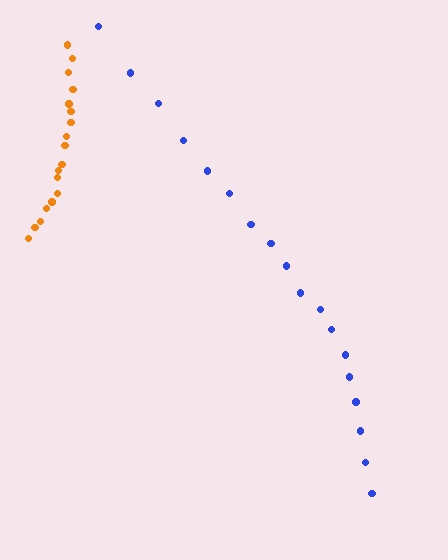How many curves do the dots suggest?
There are 2 distinct paths.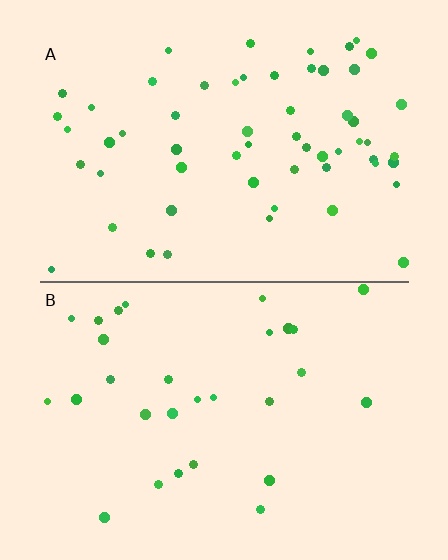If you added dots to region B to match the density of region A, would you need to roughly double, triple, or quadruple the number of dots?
Approximately double.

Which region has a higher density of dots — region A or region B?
A (the top).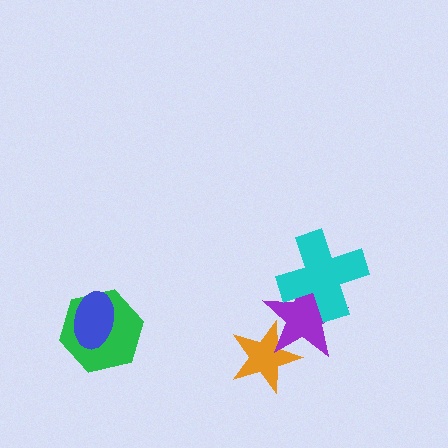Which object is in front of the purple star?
The cyan cross is in front of the purple star.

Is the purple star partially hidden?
Yes, it is partially covered by another shape.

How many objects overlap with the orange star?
1 object overlaps with the orange star.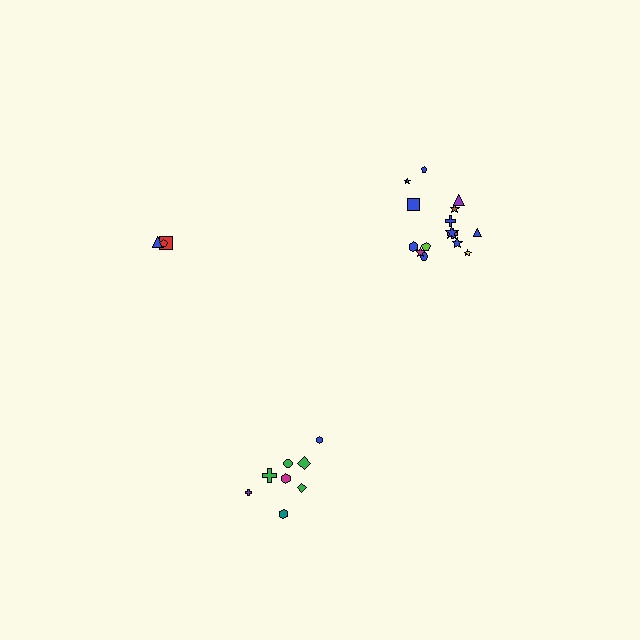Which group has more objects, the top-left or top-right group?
The top-right group.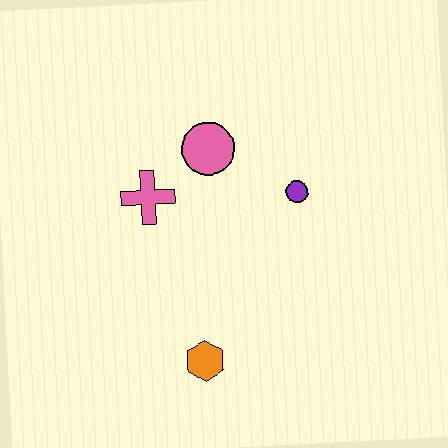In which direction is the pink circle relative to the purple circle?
The pink circle is to the left of the purple circle.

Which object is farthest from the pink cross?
The orange hexagon is farthest from the pink cross.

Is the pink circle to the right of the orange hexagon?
Yes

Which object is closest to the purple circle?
The pink circle is closest to the purple circle.